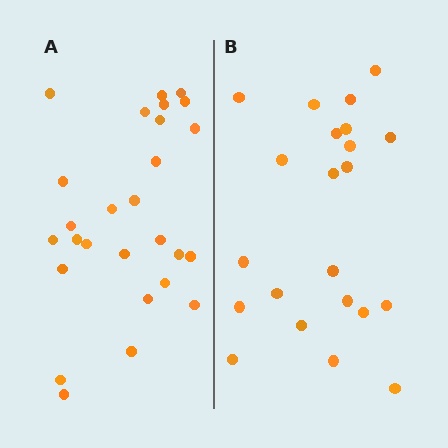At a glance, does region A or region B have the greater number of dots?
Region A (the left region) has more dots.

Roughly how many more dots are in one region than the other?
Region A has about 5 more dots than region B.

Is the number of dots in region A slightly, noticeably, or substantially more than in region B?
Region A has only slightly more — the two regions are fairly close. The ratio is roughly 1.2 to 1.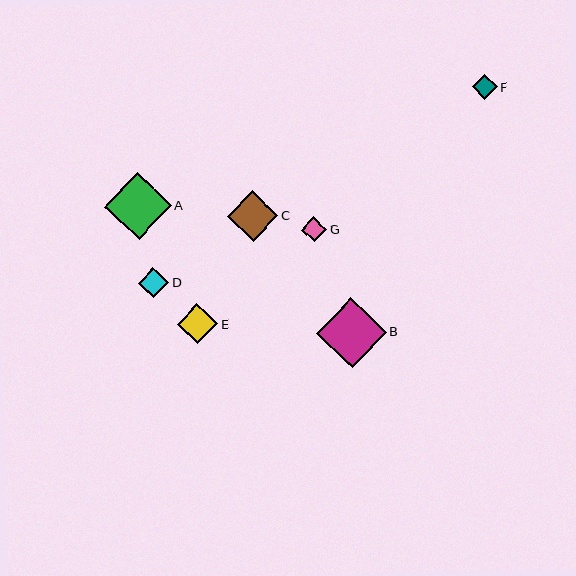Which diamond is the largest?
Diamond B is the largest with a size of approximately 70 pixels.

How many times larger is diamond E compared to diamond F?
Diamond E is approximately 1.6 times the size of diamond F.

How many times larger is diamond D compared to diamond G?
Diamond D is approximately 1.2 times the size of diamond G.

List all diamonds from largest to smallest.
From largest to smallest: B, A, C, E, D, F, G.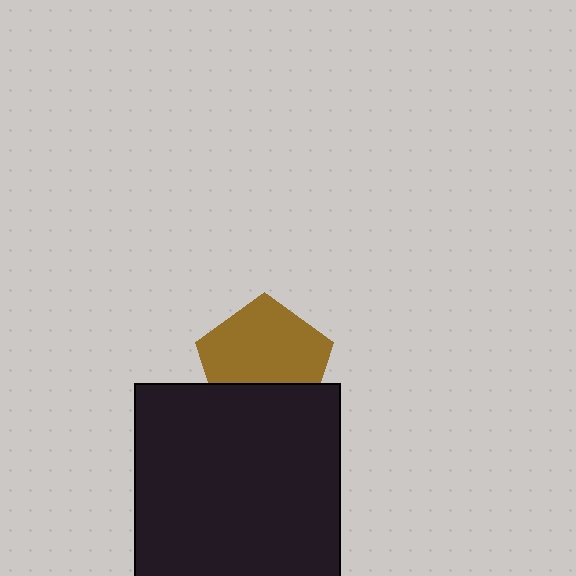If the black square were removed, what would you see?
You would see the complete brown pentagon.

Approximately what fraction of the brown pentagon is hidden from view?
Roughly 32% of the brown pentagon is hidden behind the black square.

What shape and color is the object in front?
The object in front is a black square.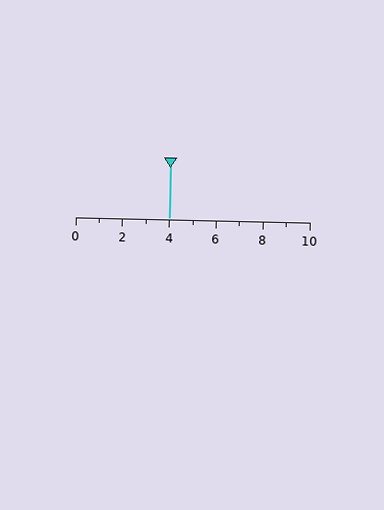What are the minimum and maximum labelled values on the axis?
The axis runs from 0 to 10.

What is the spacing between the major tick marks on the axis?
The major ticks are spaced 2 apart.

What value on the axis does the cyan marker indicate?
The marker indicates approximately 4.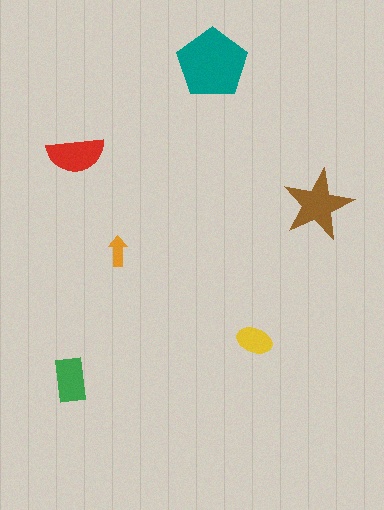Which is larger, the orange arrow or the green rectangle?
The green rectangle.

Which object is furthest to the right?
The brown star is rightmost.